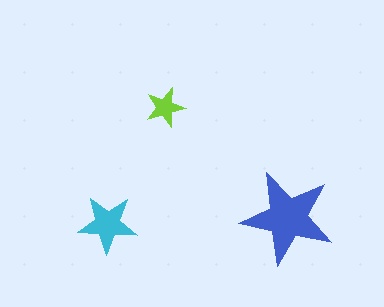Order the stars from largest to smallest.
the blue one, the cyan one, the lime one.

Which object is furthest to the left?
The cyan star is leftmost.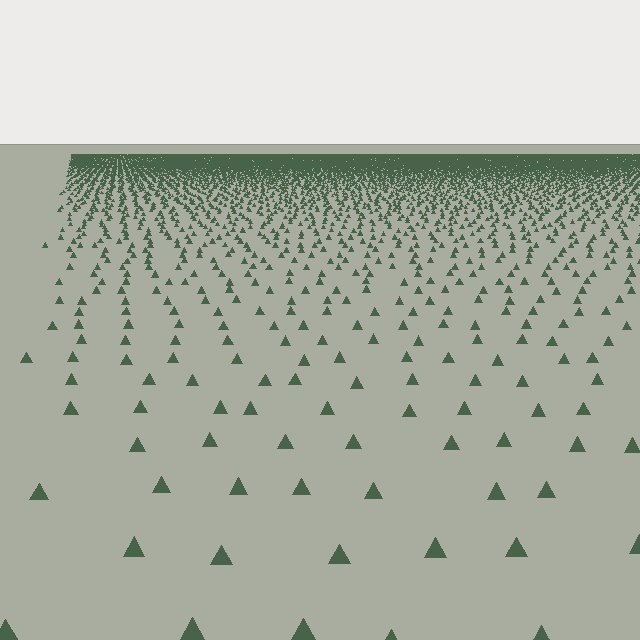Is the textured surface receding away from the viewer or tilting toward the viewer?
The surface is receding away from the viewer. Texture elements get smaller and denser toward the top.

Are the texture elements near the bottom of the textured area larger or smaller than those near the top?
Larger. Near the bottom, elements are closer to the viewer and appear at a bigger on-screen size.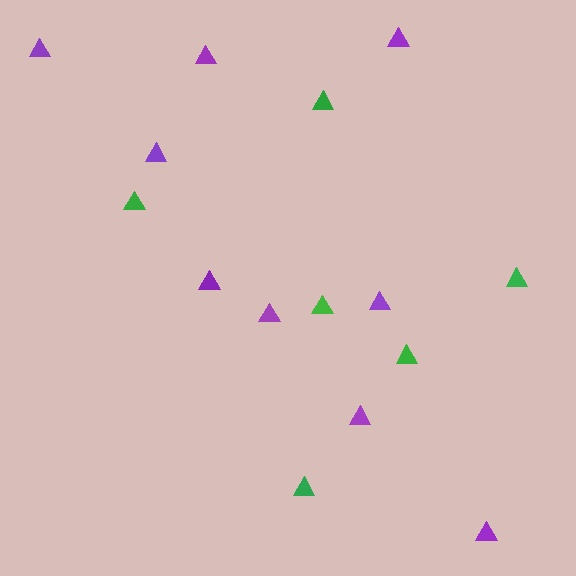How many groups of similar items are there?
There are 2 groups: one group of purple triangles (9) and one group of green triangles (6).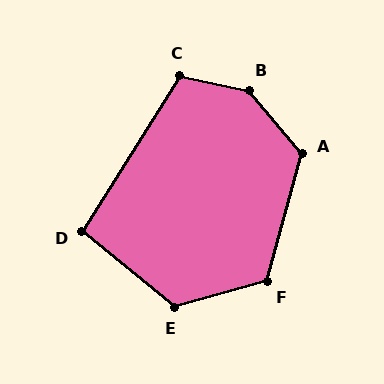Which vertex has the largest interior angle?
B, at approximately 141 degrees.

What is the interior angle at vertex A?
Approximately 125 degrees (obtuse).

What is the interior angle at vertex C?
Approximately 110 degrees (obtuse).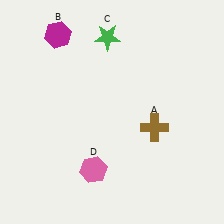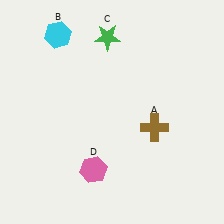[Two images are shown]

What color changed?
The hexagon (B) changed from magenta in Image 1 to cyan in Image 2.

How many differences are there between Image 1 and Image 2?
There is 1 difference between the two images.